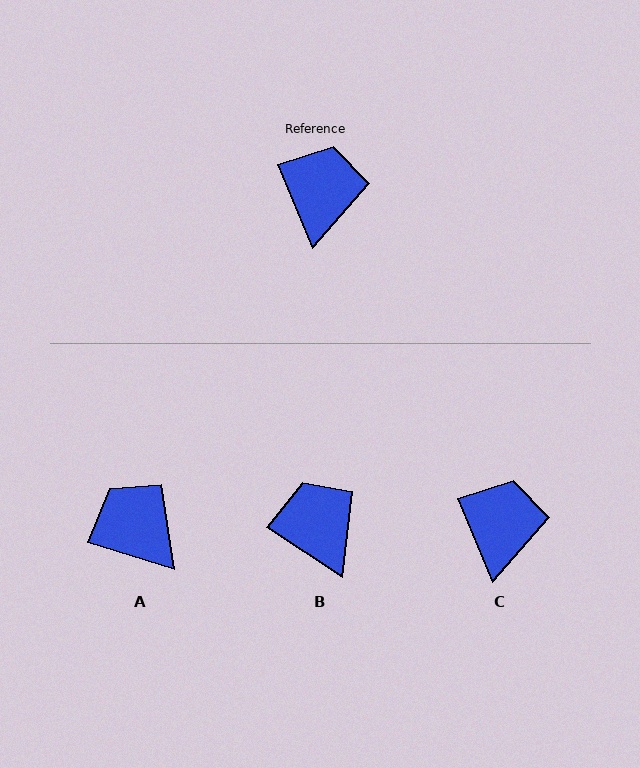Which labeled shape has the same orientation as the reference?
C.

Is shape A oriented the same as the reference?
No, it is off by about 50 degrees.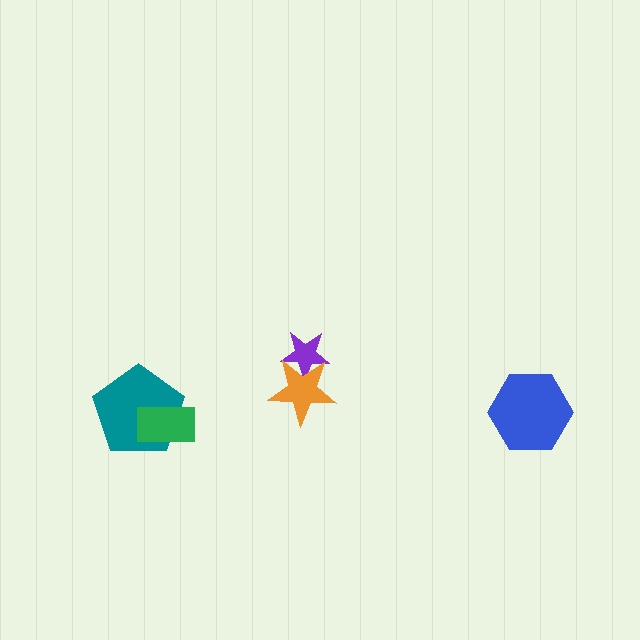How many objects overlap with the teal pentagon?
1 object overlaps with the teal pentagon.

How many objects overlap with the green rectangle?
1 object overlaps with the green rectangle.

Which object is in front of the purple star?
The orange star is in front of the purple star.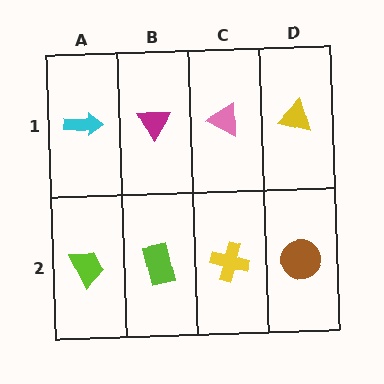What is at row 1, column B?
A magenta triangle.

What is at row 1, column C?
A pink triangle.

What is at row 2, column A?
A lime trapezoid.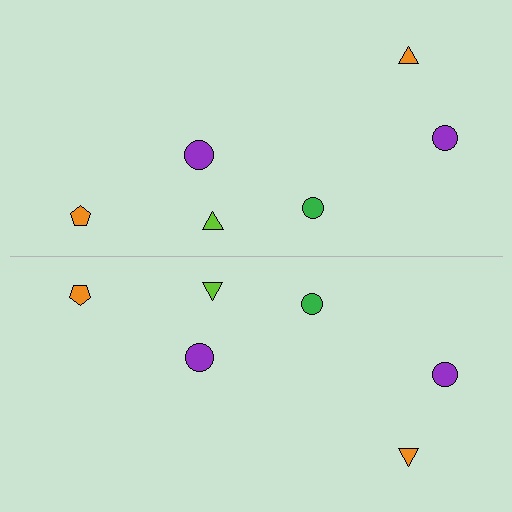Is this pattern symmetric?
Yes, this pattern has bilateral (reflection) symmetry.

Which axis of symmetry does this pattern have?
The pattern has a horizontal axis of symmetry running through the center of the image.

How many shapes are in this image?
There are 12 shapes in this image.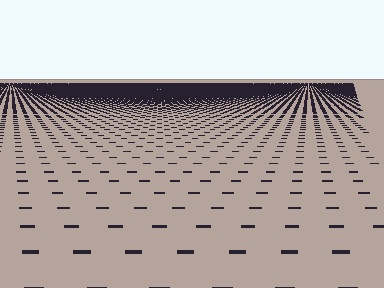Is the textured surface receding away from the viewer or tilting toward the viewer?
The surface is receding away from the viewer. Texture elements get smaller and denser toward the top.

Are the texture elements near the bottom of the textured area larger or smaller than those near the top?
Larger. Near the bottom, elements are closer to the viewer and appear at a bigger on-screen size.